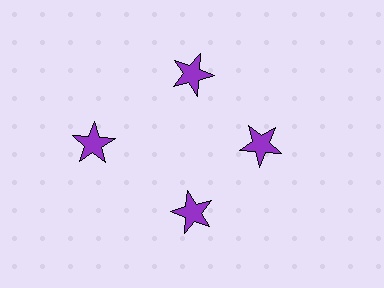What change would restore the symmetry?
The symmetry would be restored by moving it inward, back onto the ring so that all 4 stars sit at equal angles and equal distance from the center.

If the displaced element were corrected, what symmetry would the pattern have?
It would have 4-fold rotational symmetry — the pattern would map onto itself every 90 degrees.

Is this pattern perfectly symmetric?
No. The 4 purple stars are arranged in a ring, but one element near the 9 o'clock position is pushed outward from the center, breaking the 4-fold rotational symmetry.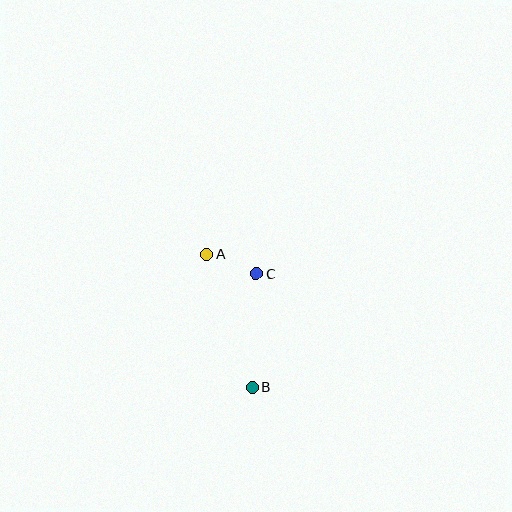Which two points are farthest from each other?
Points A and B are farthest from each other.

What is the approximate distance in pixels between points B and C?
The distance between B and C is approximately 114 pixels.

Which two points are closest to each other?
Points A and C are closest to each other.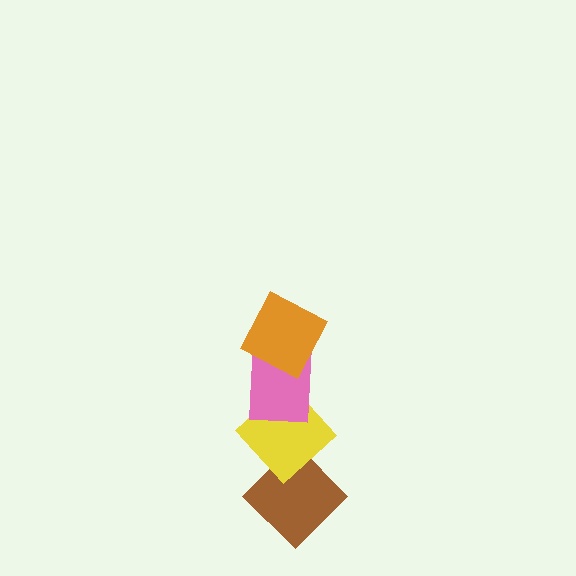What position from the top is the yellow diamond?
The yellow diamond is 3rd from the top.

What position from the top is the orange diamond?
The orange diamond is 1st from the top.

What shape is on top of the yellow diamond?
The pink rectangle is on top of the yellow diamond.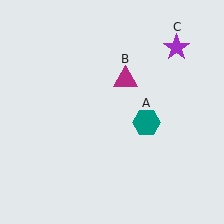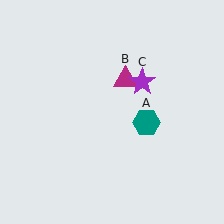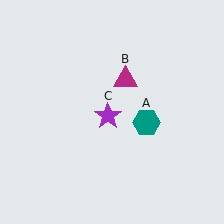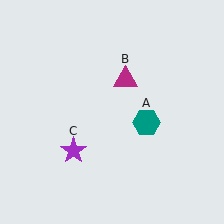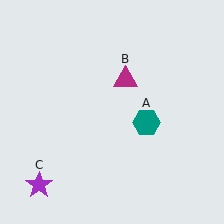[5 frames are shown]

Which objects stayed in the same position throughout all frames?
Teal hexagon (object A) and magenta triangle (object B) remained stationary.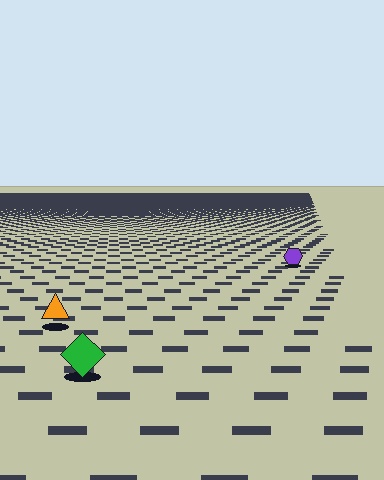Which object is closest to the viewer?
The green diamond is closest. The texture marks near it are larger and more spread out.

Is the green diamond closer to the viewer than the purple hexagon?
Yes. The green diamond is closer — you can tell from the texture gradient: the ground texture is coarser near it.